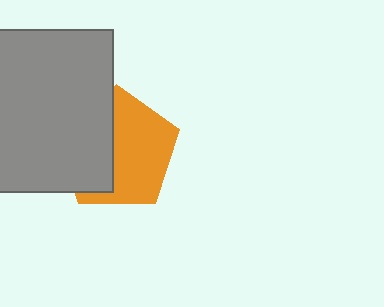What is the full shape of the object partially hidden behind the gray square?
The partially hidden object is an orange pentagon.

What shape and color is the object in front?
The object in front is a gray square.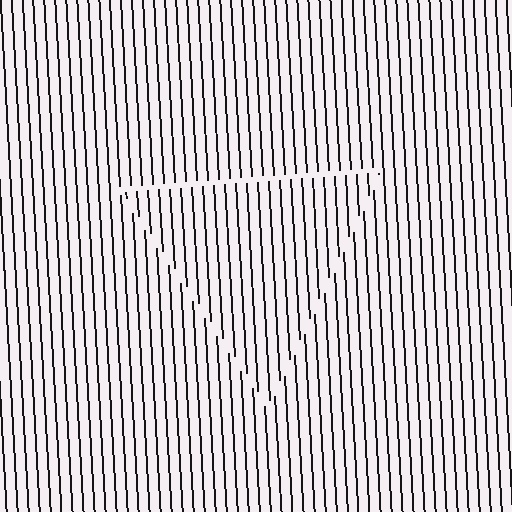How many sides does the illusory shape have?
3 sides — the line-ends trace a triangle.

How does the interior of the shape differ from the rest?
The interior of the shape contains the same grating, shifted by half a period — the contour is defined by the phase discontinuity where line-ends from the inner and outer gratings abut.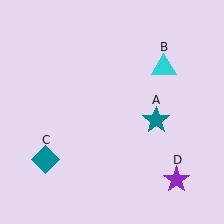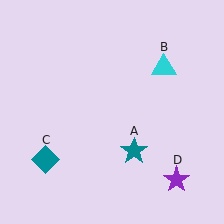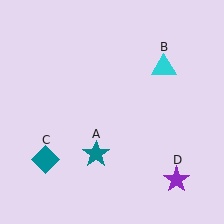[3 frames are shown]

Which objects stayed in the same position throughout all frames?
Cyan triangle (object B) and teal diamond (object C) and purple star (object D) remained stationary.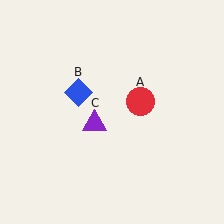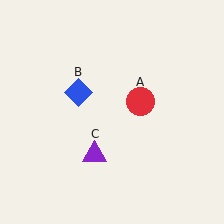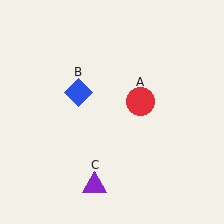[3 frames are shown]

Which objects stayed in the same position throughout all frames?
Red circle (object A) and blue diamond (object B) remained stationary.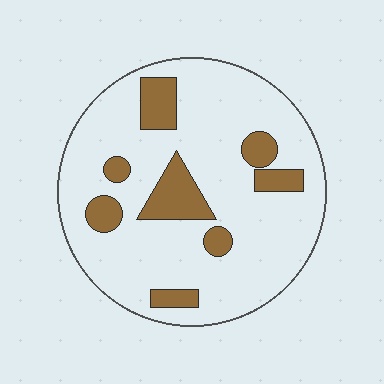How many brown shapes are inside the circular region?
8.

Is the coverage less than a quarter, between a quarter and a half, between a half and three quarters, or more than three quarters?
Less than a quarter.